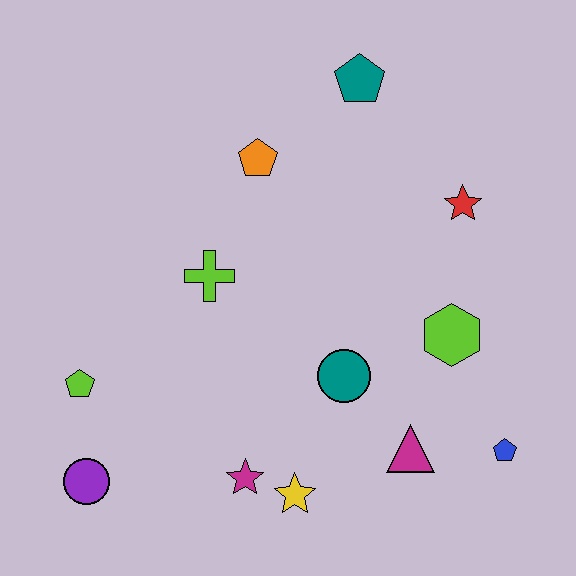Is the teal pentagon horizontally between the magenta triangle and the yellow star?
Yes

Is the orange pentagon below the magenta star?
No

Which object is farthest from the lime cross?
The blue pentagon is farthest from the lime cross.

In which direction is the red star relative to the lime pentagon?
The red star is to the right of the lime pentagon.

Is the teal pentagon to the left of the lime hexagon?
Yes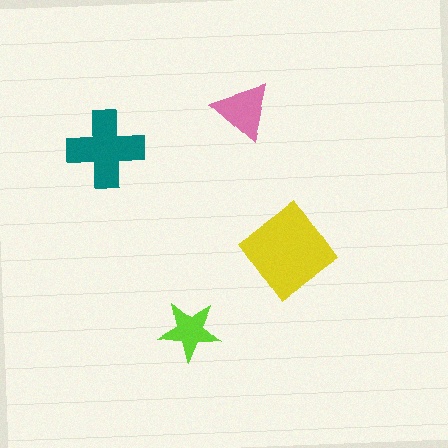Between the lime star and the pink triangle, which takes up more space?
The pink triangle.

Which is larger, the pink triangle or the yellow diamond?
The yellow diamond.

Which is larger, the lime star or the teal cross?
The teal cross.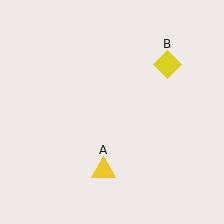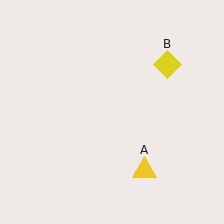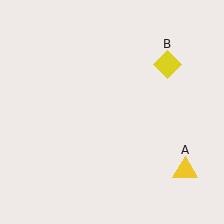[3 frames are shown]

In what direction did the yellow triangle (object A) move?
The yellow triangle (object A) moved right.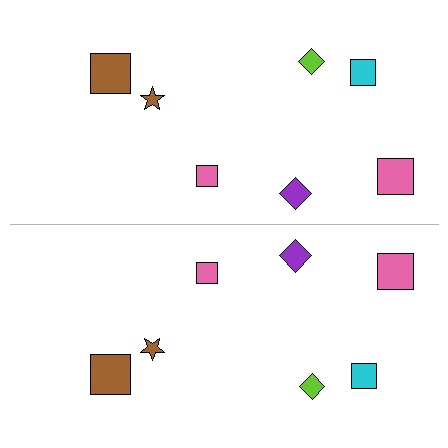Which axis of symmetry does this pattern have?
The pattern has a horizontal axis of symmetry running through the center of the image.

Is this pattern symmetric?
Yes, this pattern has bilateral (reflection) symmetry.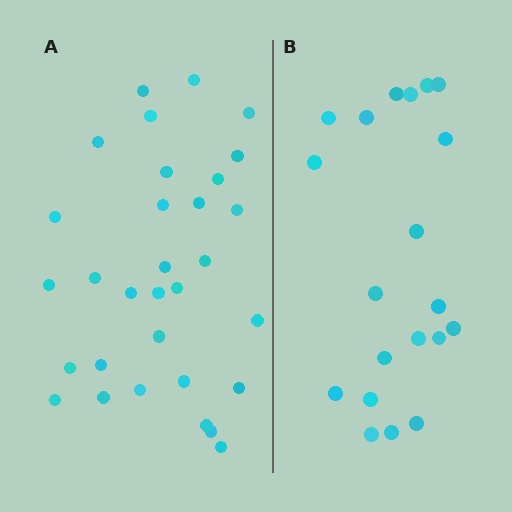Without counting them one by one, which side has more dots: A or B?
Region A (the left region) has more dots.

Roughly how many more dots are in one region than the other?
Region A has roughly 12 or so more dots than region B.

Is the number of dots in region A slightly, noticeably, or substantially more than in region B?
Region A has substantially more. The ratio is roughly 1.6 to 1.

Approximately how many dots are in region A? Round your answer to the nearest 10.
About 30 dots. (The exact count is 31, which rounds to 30.)